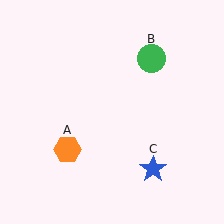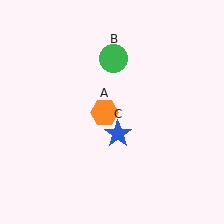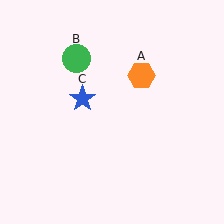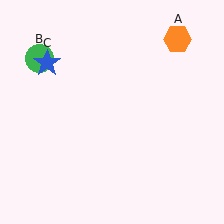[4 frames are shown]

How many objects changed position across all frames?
3 objects changed position: orange hexagon (object A), green circle (object B), blue star (object C).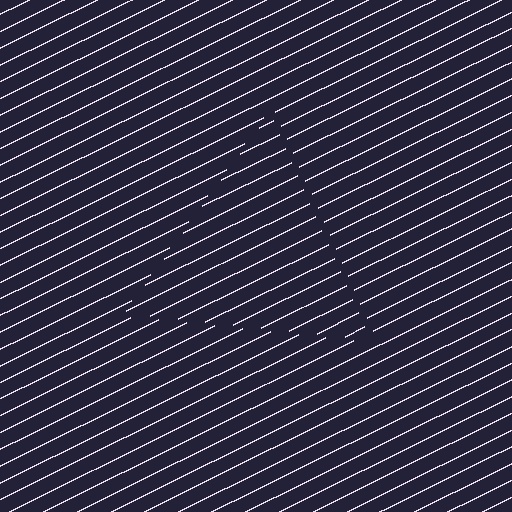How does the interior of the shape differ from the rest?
The interior of the shape contains the same grating, shifted by half a period — the contour is defined by the phase discontinuity where line-ends from the inner and outer gratings abut.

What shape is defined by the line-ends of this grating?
An illusory triangle. The interior of the shape contains the same grating, shifted by half a period — the contour is defined by the phase discontinuity where line-ends from the inner and outer gratings abut.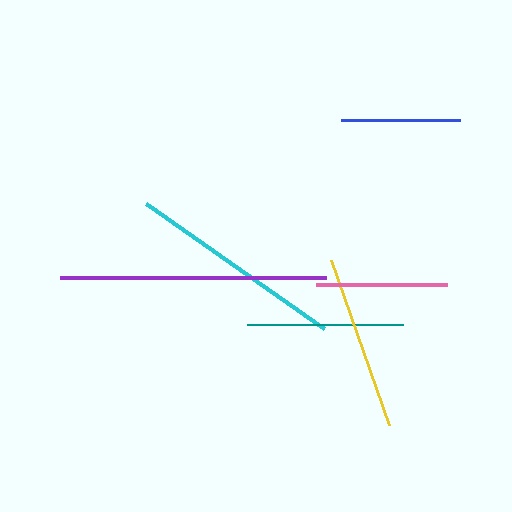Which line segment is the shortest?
The blue line is the shortest at approximately 118 pixels.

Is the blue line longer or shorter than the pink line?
The pink line is longer than the blue line.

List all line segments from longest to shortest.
From longest to shortest: purple, cyan, yellow, teal, pink, blue.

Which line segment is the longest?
The purple line is the longest at approximately 265 pixels.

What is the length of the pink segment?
The pink segment is approximately 131 pixels long.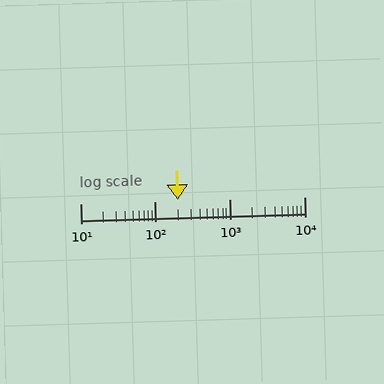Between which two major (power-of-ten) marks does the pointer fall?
The pointer is between 100 and 1000.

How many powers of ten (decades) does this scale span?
The scale spans 3 decades, from 10 to 10000.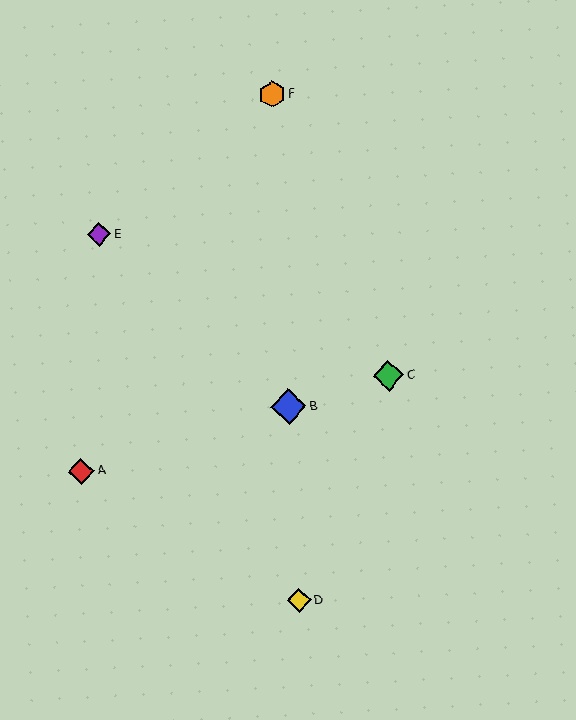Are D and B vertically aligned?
Yes, both are at x≈299.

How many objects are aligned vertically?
3 objects (B, D, F) are aligned vertically.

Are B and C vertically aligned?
No, B is at x≈289 and C is at x≈389.